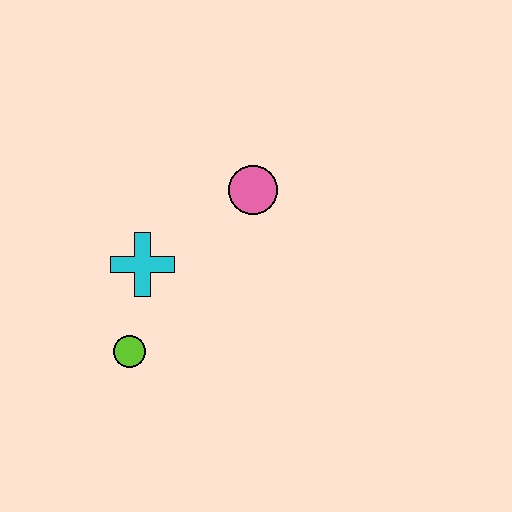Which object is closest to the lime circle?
The cyan cross is closest to the lime circle.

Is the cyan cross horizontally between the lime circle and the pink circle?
Yes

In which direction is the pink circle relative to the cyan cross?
The pink circle is to the right of the cyan cross.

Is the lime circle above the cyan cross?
No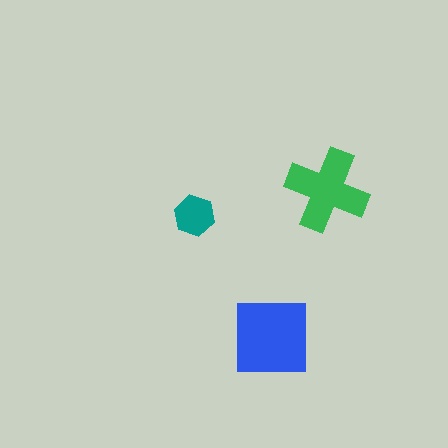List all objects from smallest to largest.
The teal hexagon, the green cross, the blue square.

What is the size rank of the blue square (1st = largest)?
1st.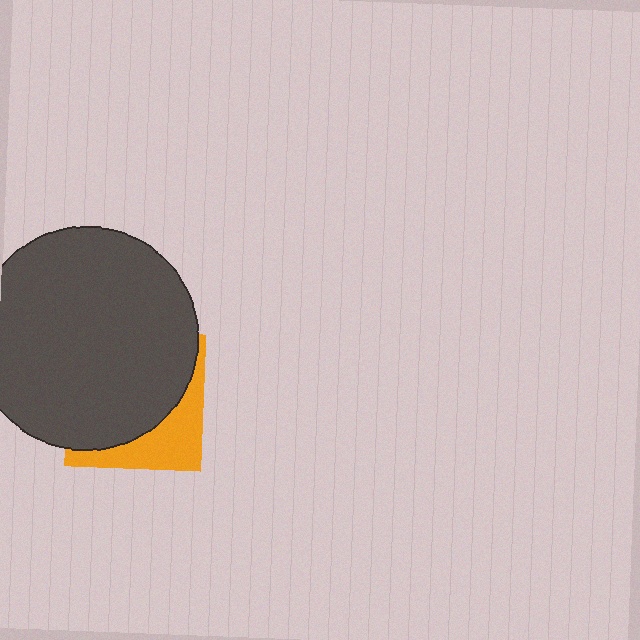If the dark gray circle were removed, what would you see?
You would see the complete orange square.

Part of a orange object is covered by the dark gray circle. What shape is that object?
It is a square.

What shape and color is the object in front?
The object in front is a dark gray circle.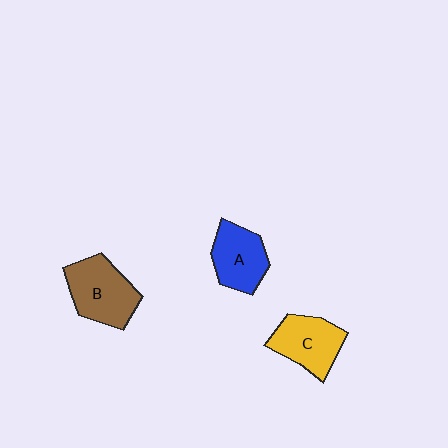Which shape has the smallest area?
Shape A (blue).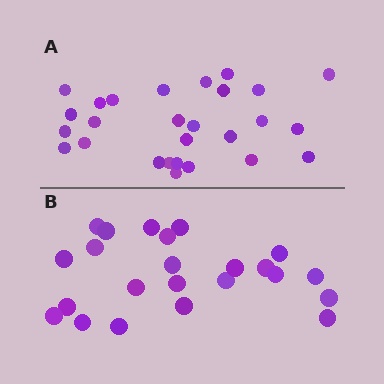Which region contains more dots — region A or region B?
Region A (the top region) has more dots.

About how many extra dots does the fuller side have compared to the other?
Region A has about 4 more dots than region B.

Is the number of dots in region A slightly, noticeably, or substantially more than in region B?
Region A has only slightly more — the two regions are fairly close. The ratio is roughly 1.2 to 1.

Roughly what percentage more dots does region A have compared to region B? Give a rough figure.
About 15% more.